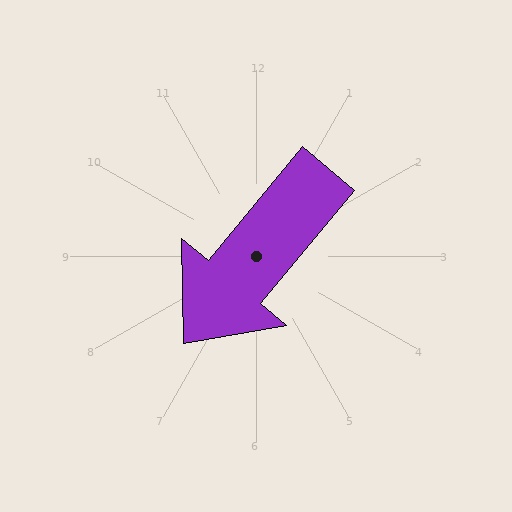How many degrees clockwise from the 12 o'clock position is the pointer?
Approximately 220 degrees.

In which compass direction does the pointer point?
Southwest.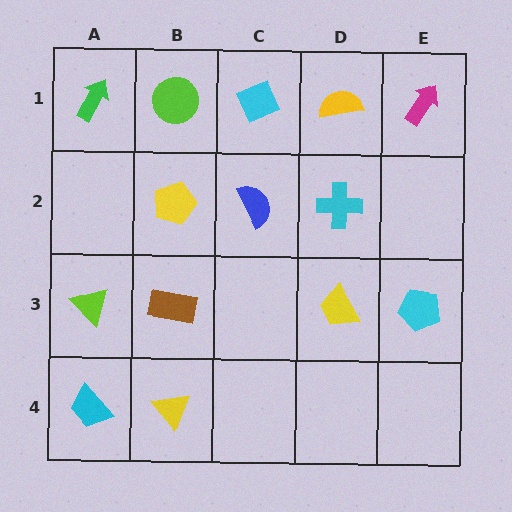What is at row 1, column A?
A green arrow.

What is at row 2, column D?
A cyan cross.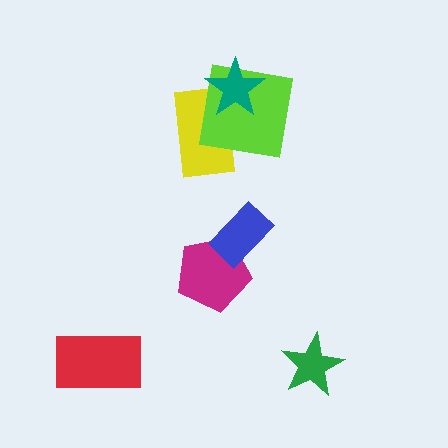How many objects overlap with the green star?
0 objects overlap with the green star.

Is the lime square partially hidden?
Yes, it is partially covered by another shape.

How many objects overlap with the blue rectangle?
1 object overlaps with the blue rectangle.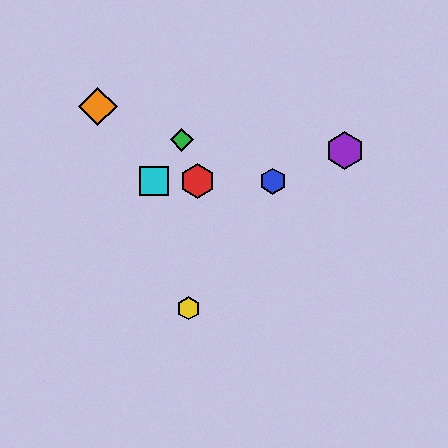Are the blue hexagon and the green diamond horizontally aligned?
No, the blue hexagon is at y≈181 and the green diamond is at y≈140.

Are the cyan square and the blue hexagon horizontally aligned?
Yes, both are at y≈181.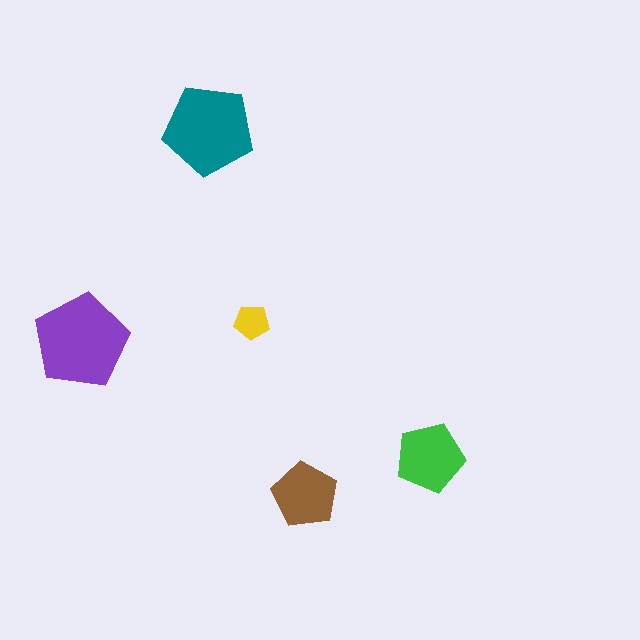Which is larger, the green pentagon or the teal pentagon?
The teal one.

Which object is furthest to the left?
The purple pentagon is leftmost.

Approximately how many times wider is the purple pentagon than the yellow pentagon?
About 2.5 times wider.